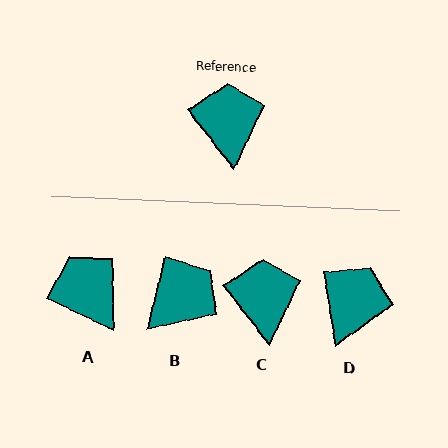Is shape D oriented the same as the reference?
No, it is off by about 29 degrees.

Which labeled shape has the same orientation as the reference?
C.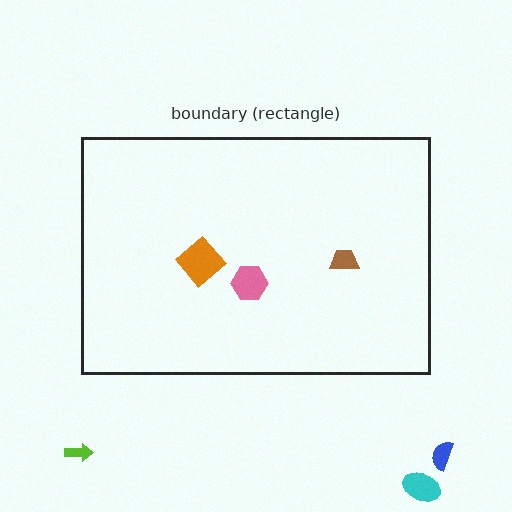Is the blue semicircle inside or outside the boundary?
Outside.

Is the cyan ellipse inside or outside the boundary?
Outside.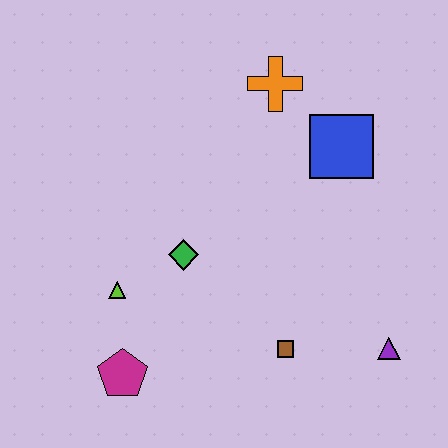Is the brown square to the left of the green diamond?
No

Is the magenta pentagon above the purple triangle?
No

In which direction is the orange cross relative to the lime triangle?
The orange cross is above the lime triangle.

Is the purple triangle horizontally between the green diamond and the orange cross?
No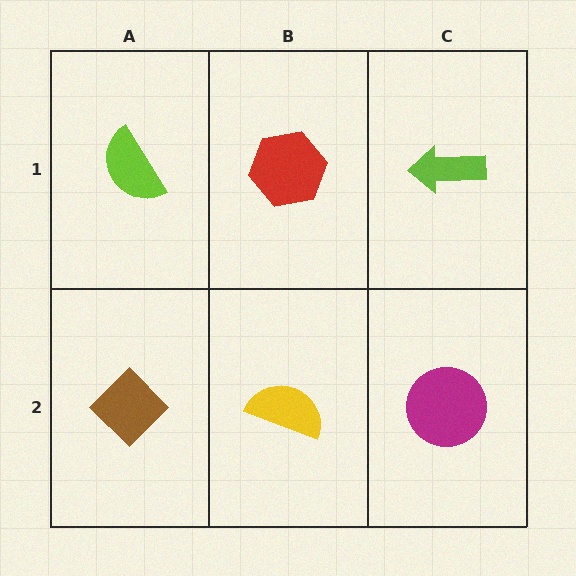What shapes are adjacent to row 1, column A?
A brown diamond (row 2, column A), a red hexagon (row 1, column B).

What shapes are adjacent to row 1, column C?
A magenta circle (row 2, column C), a red hexagon (row 1, column B).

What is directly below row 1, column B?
A yellow semicircle.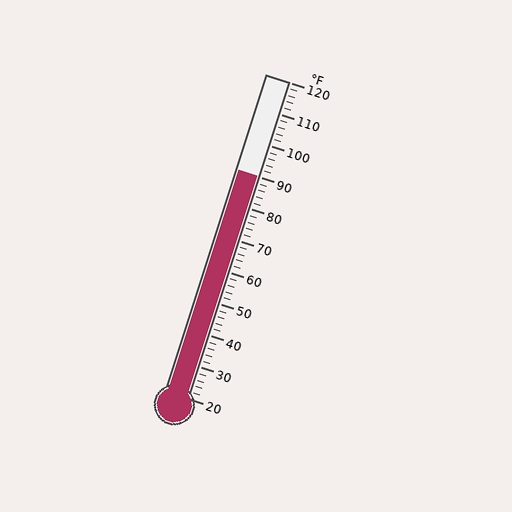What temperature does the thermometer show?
The thermometer shows approximately 90°F.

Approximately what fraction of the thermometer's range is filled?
The thermometer is filled to approximately 70% of its range.